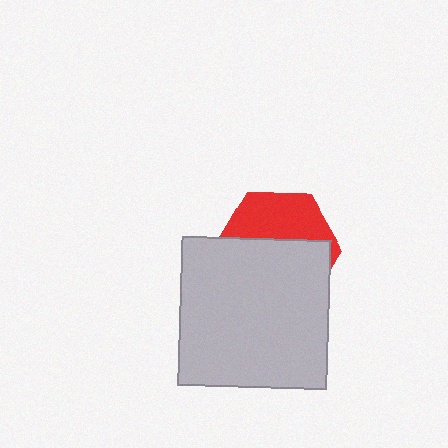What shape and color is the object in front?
The object in front is a light gray square.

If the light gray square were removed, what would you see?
You would see the complete red hexagon.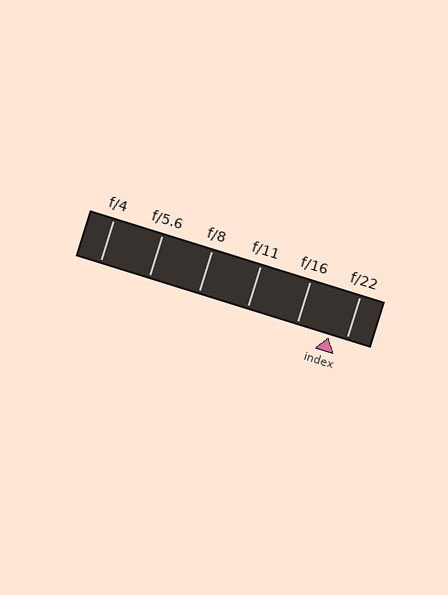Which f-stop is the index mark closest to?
The index mark is closest to f/22.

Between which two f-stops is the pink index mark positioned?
The index mark is between f/16 and f/22.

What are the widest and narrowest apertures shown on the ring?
The widest aperture shown is f/4 and the narrowest is f/22.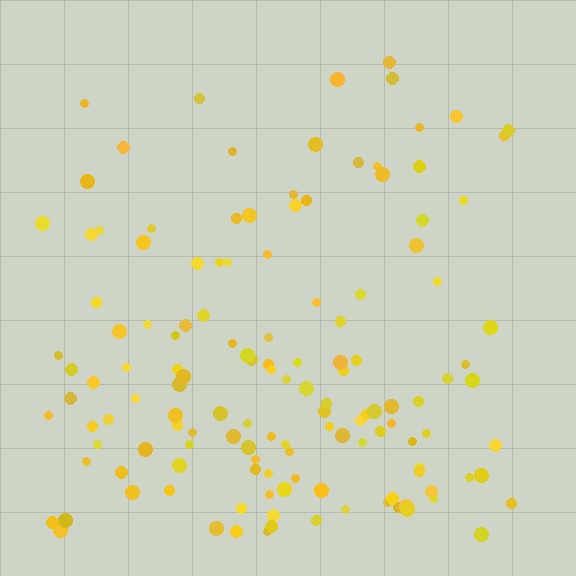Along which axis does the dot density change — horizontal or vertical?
Vertical.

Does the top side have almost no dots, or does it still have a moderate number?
Still a moderate number, just noticeably fewer than the bottom.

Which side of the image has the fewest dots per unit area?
The top.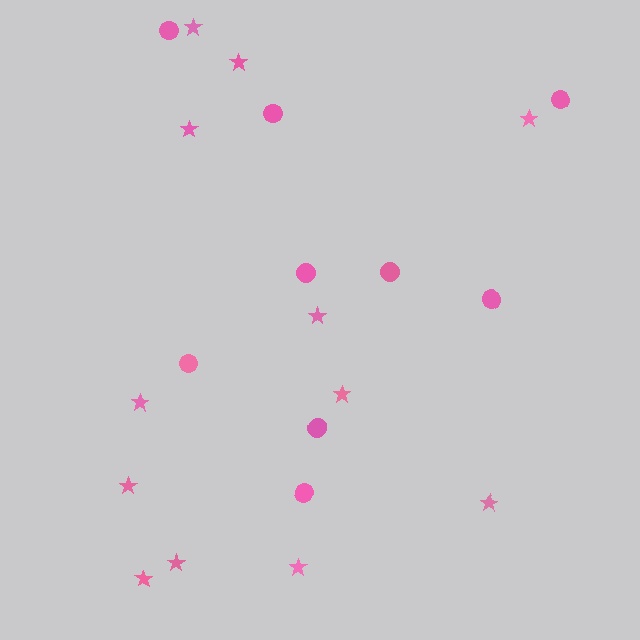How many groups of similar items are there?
There are 2 groups: one group of circles (9) and one group of stars (12).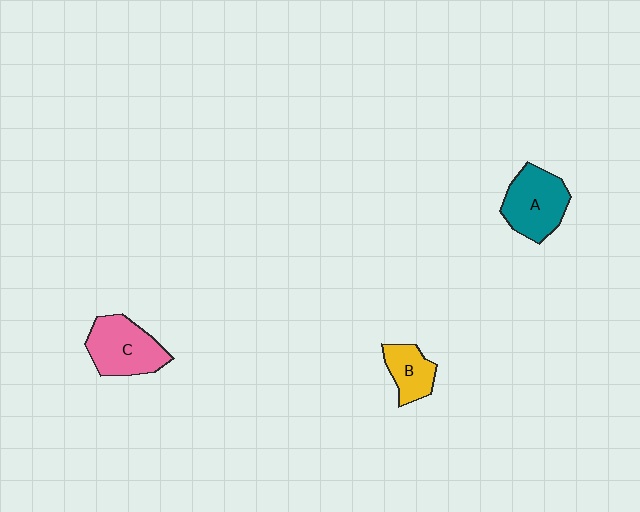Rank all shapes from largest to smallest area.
From largest to smallest: C (pink), A (teal), B (yellow).